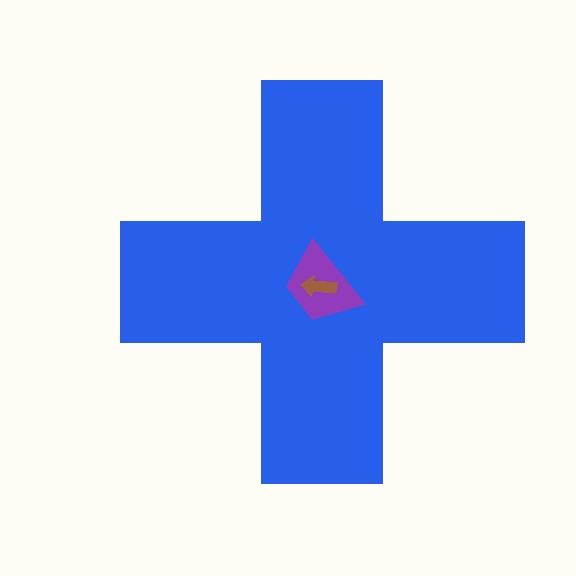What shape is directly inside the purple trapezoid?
The brown arrow.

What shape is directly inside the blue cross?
The purple trapezoid.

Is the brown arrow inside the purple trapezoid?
Yes.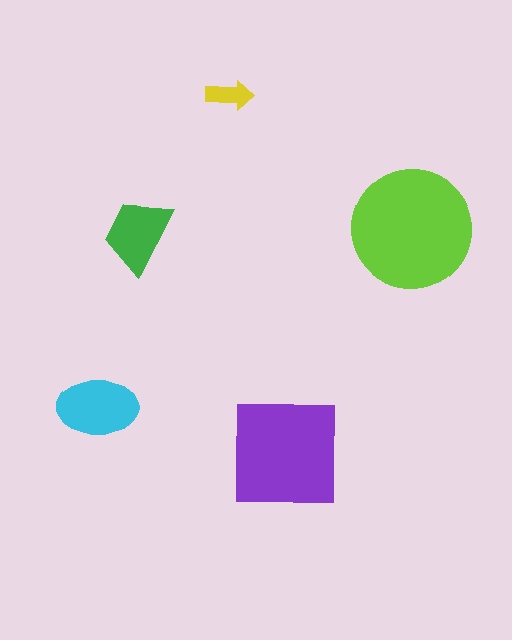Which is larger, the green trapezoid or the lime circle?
The lime circle.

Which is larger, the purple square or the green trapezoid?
The purple square.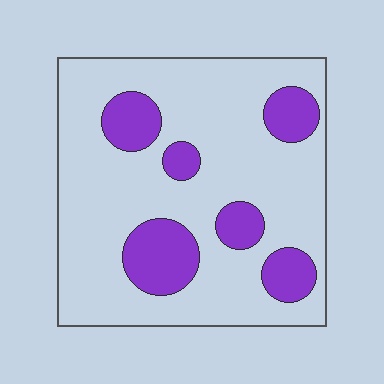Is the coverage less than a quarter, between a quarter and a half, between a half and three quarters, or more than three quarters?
Less than a quarter.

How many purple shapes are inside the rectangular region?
6.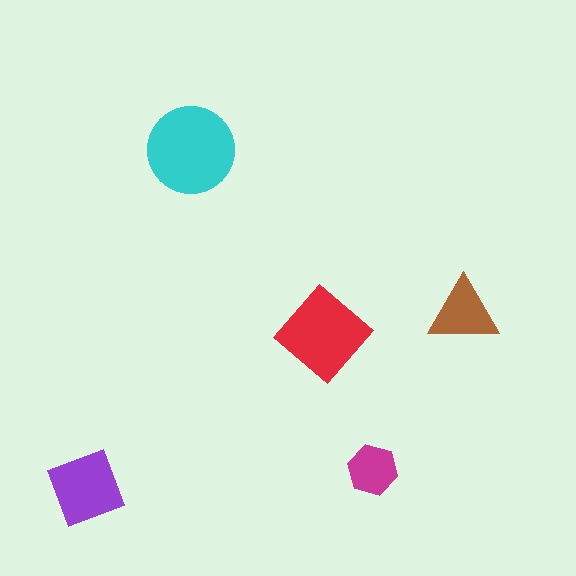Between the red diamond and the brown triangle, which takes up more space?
The red diamond.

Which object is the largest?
The cyan circle.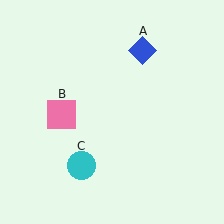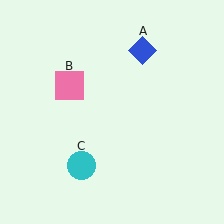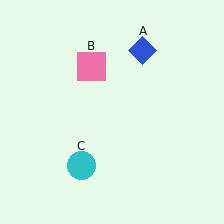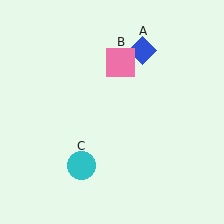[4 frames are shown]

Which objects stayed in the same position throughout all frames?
Blue diamond (object A) and cyan circle (object C) remained stationary.